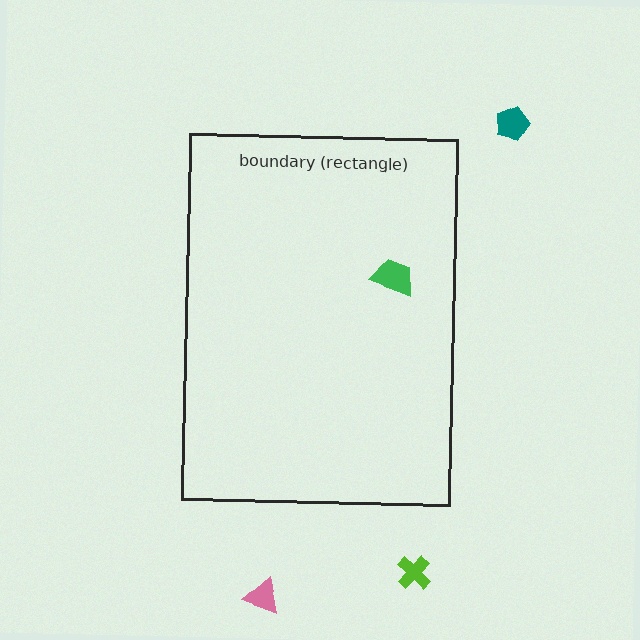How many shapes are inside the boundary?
1 inside, 3 outside.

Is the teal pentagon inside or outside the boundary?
Outside.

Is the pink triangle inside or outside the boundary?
Outside.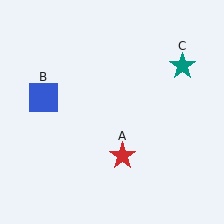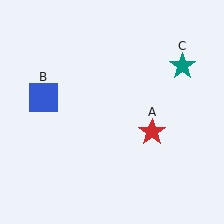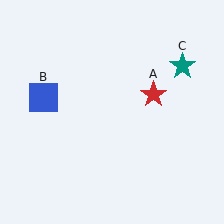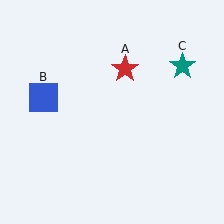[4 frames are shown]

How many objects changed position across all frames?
1 object changed position: red star (object A).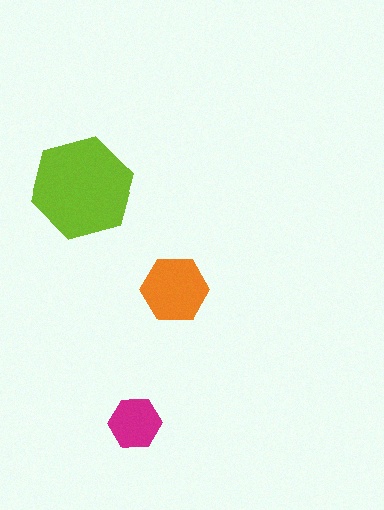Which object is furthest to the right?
The orange hexagon is rightmost.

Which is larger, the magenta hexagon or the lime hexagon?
The lime one.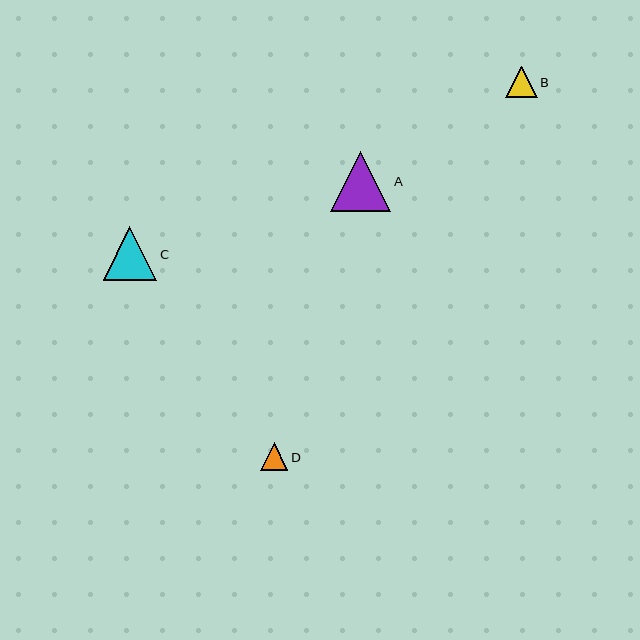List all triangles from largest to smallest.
From largest to smallest: A, C, B, D.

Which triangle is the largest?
Triangle A is the largest with a size of approximately 60 pixels.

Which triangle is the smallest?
Triangle D is the smallest with a size of approximately 28 pixels.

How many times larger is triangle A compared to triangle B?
Triangle A is approximately 1.9 times the size of triangle B.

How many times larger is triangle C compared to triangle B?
Triangle C is approximately 1.7 times the size of triangle B.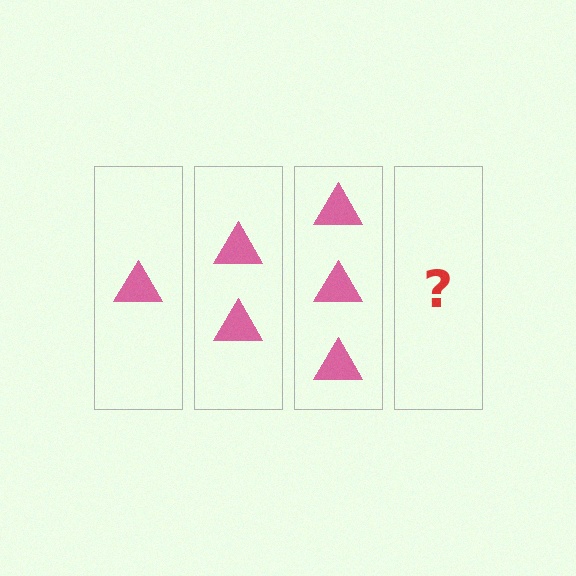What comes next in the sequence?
The next element should be 4 triangles.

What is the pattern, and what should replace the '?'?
The pattern is that each step adds one more triangle. The '?' should be 4 triangles.